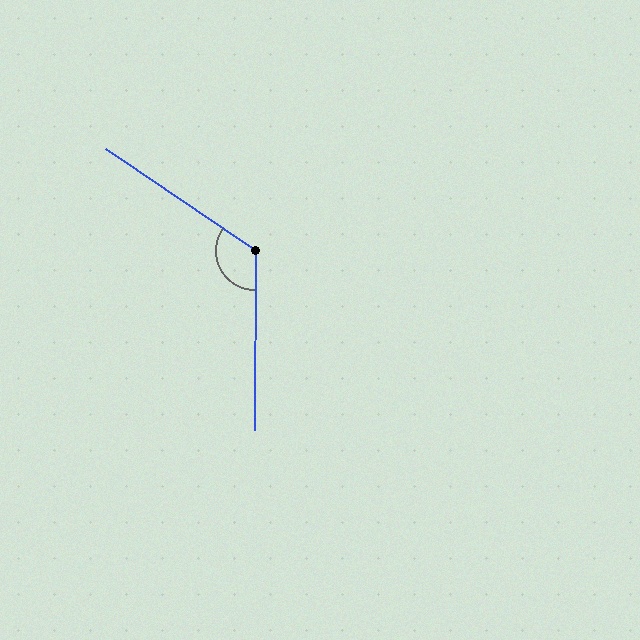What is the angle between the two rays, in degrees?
Approximately 124 degrees.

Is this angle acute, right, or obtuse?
It is obtuse.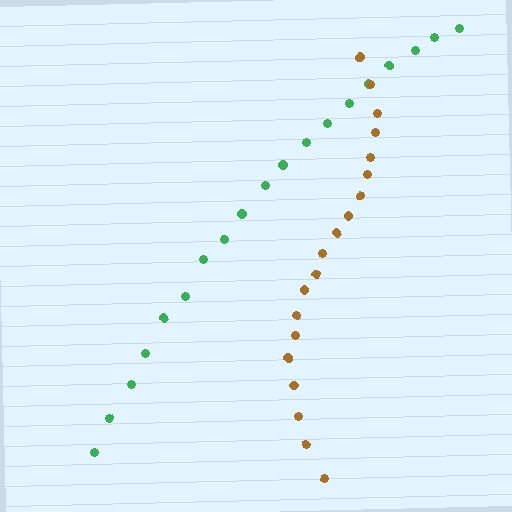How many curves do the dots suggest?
There are 2 distinct paths.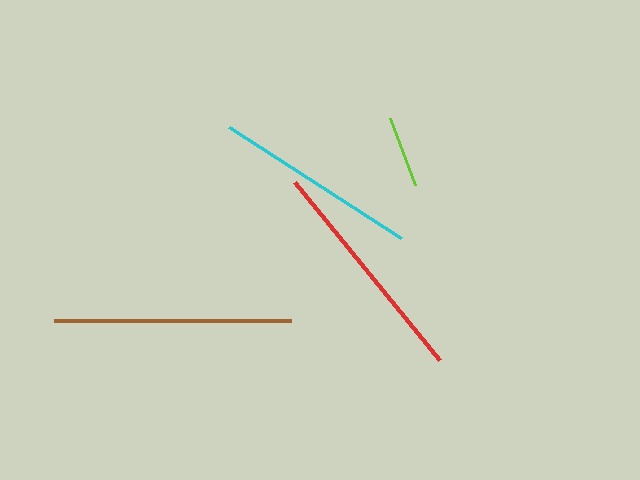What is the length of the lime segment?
The lime segment is approximately 72 pixels long.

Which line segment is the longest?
The brown line is the longest at approximately 236 pixels.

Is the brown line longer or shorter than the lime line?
The brown line is longer than the lime line.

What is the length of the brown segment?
The brown segment is approximately 236 pixels long.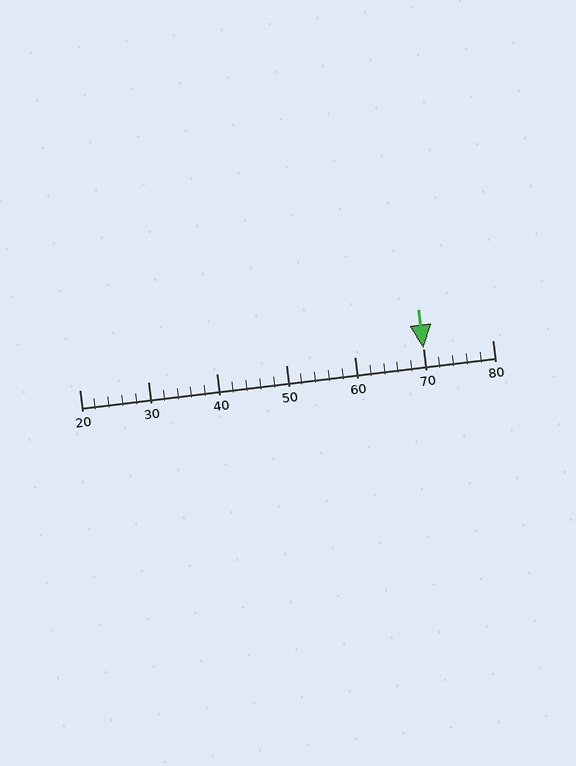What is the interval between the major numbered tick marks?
The major tick marks are spaced 10 units apart.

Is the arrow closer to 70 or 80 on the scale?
The arrow is closer to 70.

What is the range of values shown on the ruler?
The ruler shows values from 20 to 80.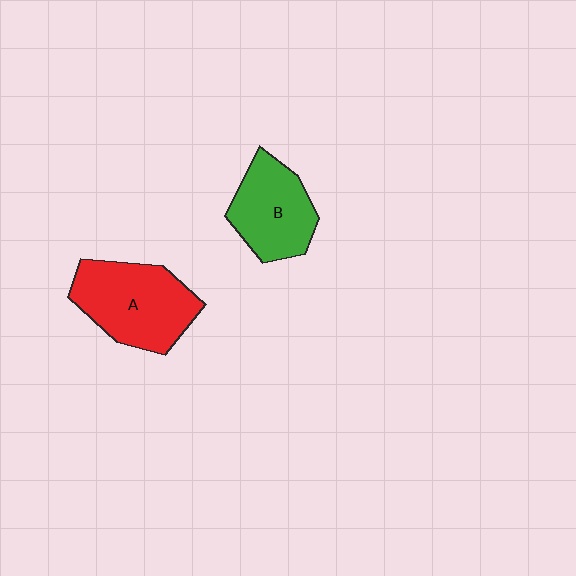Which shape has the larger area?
Shape A (red).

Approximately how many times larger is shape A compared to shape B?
Approximately 1.3 times.